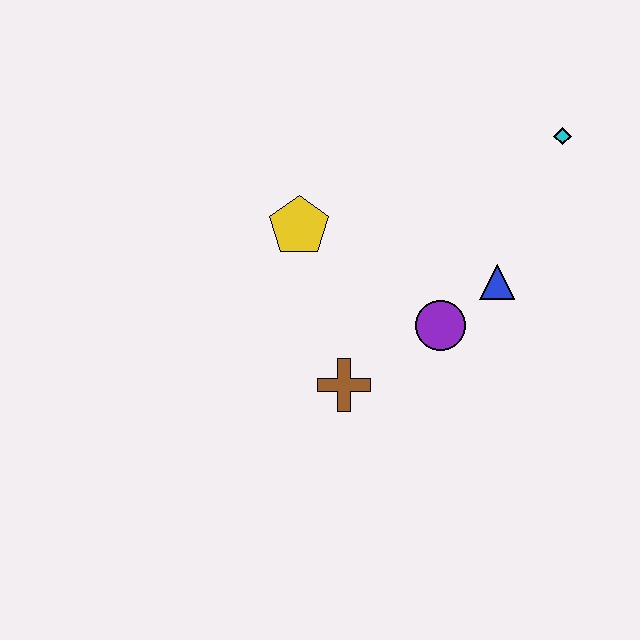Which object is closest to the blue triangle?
The purple circle is closest to the blue triangle.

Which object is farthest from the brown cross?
The cyan diamond is farthest from the brown cross.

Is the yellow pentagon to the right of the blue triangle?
No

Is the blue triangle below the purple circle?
No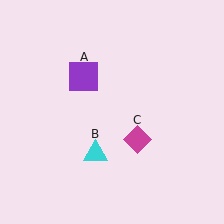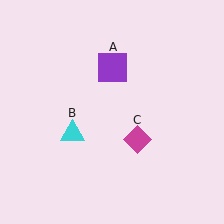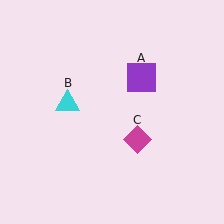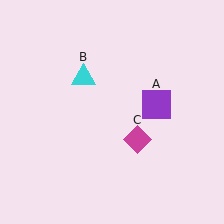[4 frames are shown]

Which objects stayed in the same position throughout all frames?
Magenta diamond (object C) remained stationary.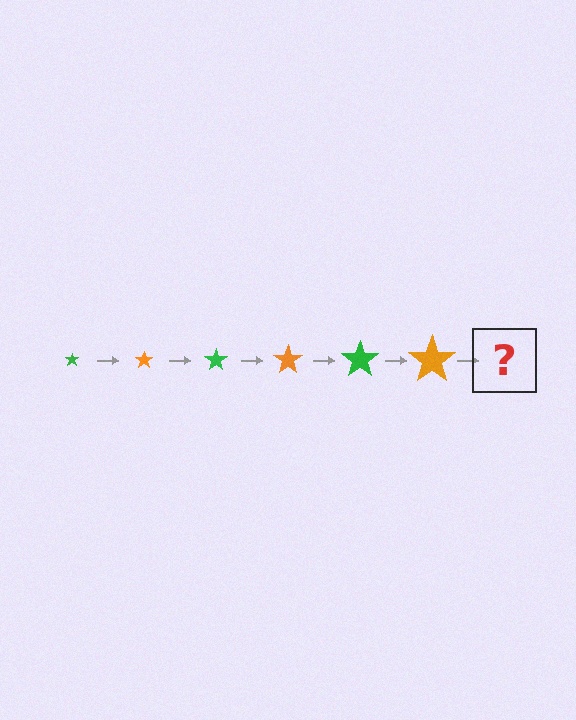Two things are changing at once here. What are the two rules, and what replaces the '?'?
The two rules are that the star grows larger each step and the color cycles through green and orange. The '?' should be a green star, larger than the previous one.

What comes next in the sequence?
The next element should be a green star, larger than the previous one.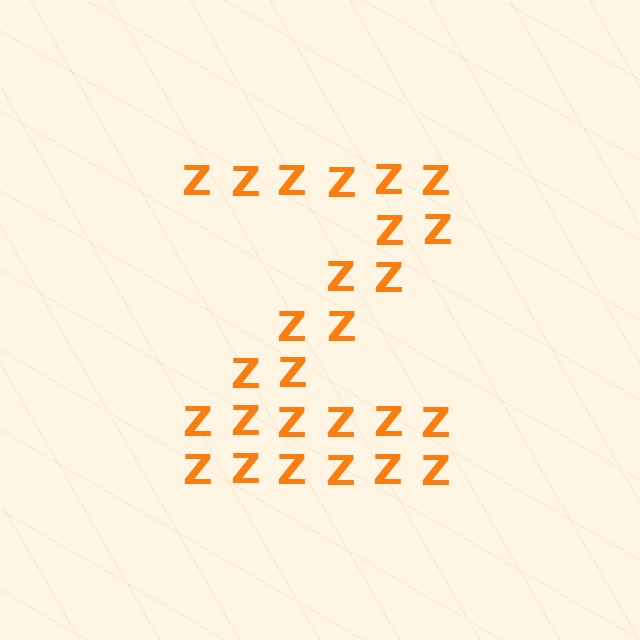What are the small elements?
The small elements are letter Z's.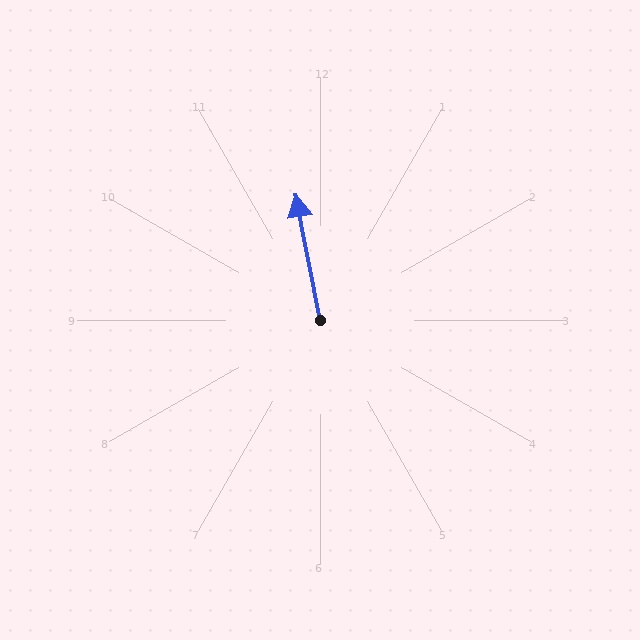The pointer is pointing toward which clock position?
Roughly 12 o'clock.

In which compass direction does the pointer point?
North.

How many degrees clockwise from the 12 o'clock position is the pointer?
Approximately 349 degrees.